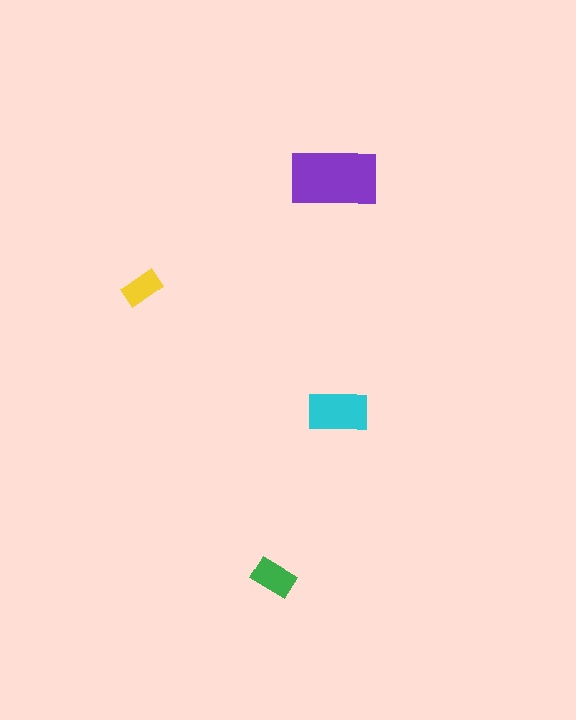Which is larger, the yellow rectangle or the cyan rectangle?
The cyan one.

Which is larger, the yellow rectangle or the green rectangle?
The green one.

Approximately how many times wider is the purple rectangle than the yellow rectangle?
About 2.5 times wider.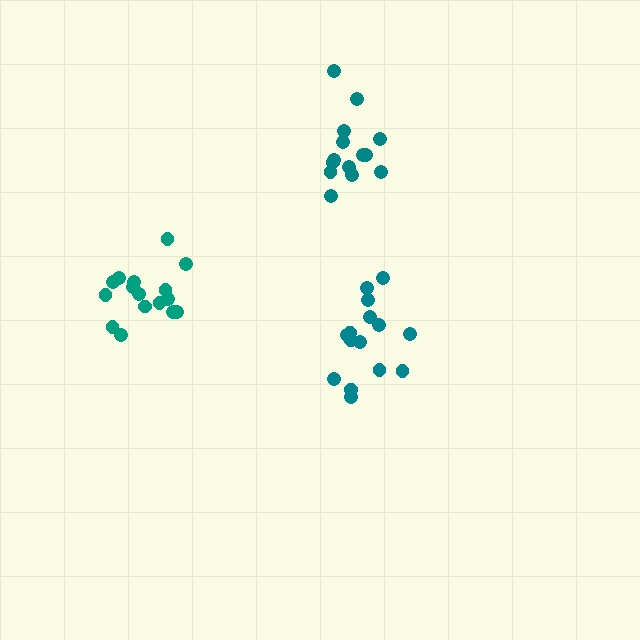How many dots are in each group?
Group 1: 15 dots, Group 2: 16 dots, Group 3: 14 dots (45 total).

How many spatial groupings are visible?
There are 3 spatial groupings.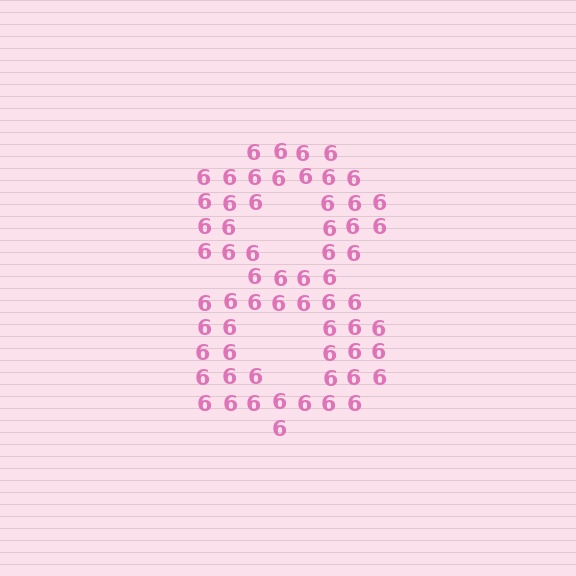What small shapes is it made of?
It is made of small digit 6's.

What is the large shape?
The large shape is the digit 8.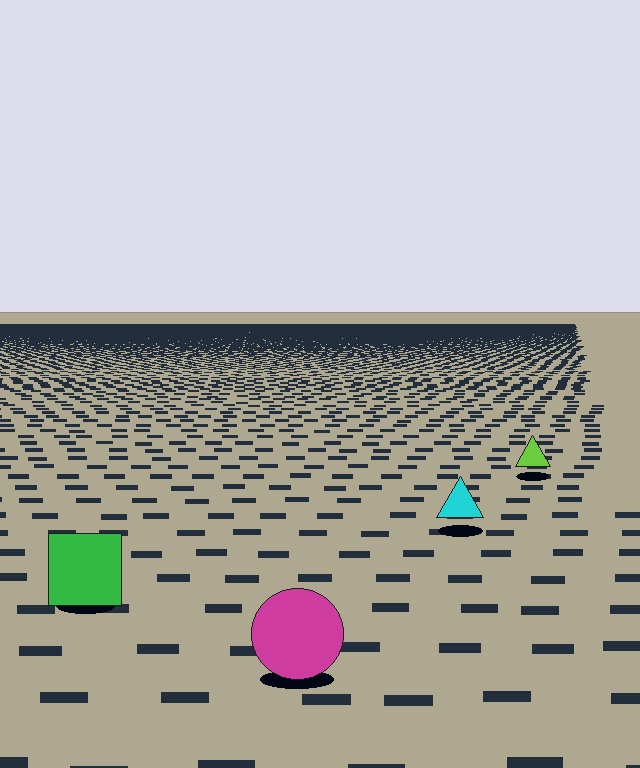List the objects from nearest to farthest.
From nearest to farthest: the magenta circle, the green square, the cyan triangle, the lime triangle.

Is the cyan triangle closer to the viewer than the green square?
No. The green square is closer — you can tell from the texture gradient: the ground texture is coarser near it.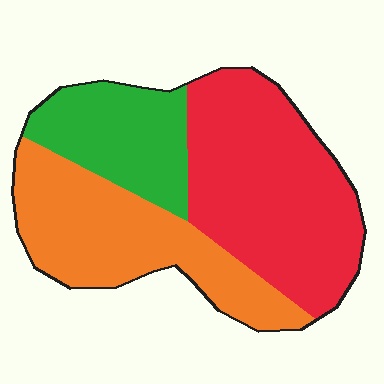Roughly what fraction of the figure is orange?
Orange takes up between a third and a half of the figure.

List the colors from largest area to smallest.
From largest to smallest: red, orange, green.